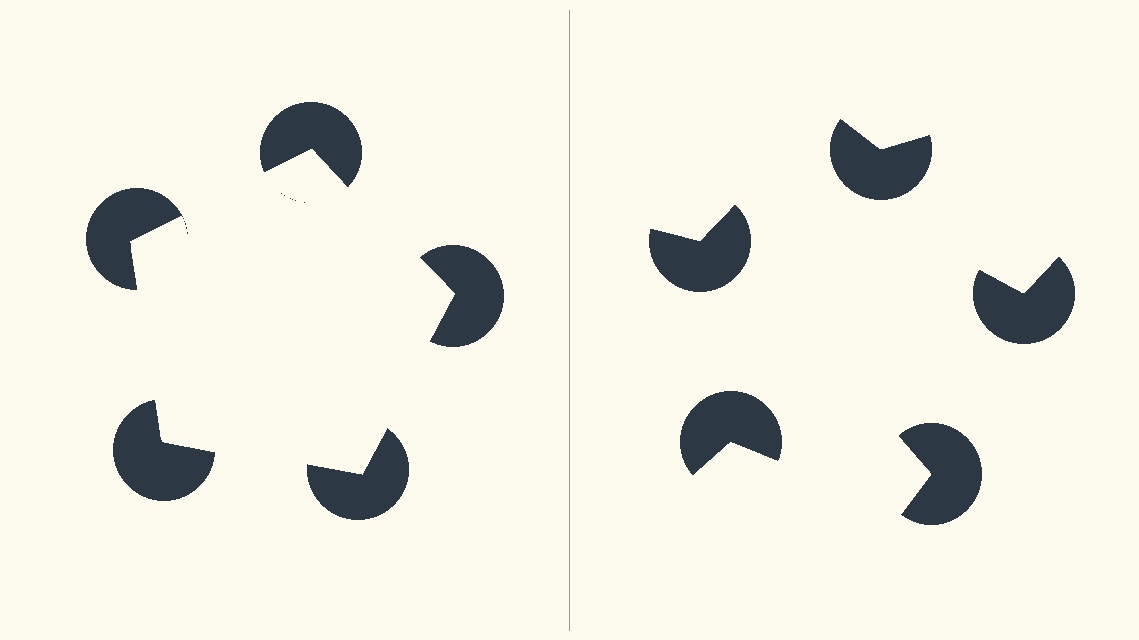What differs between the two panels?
The pac-man discs are positioned identically on both sides; only the wedge orientations differ. On the left they align to a pentagon; on the right they are misaligned.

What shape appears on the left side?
An illusory pentagon.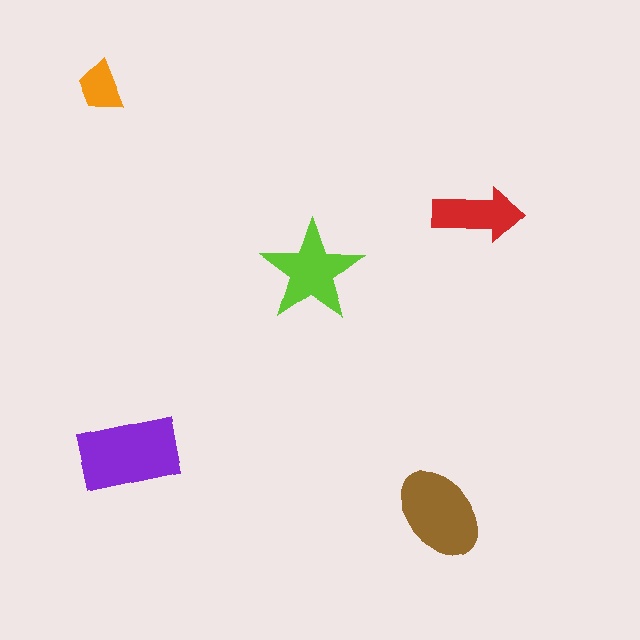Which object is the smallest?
The orange trapezoid.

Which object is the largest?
The purple rectangle.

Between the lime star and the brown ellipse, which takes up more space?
The brown ellipse.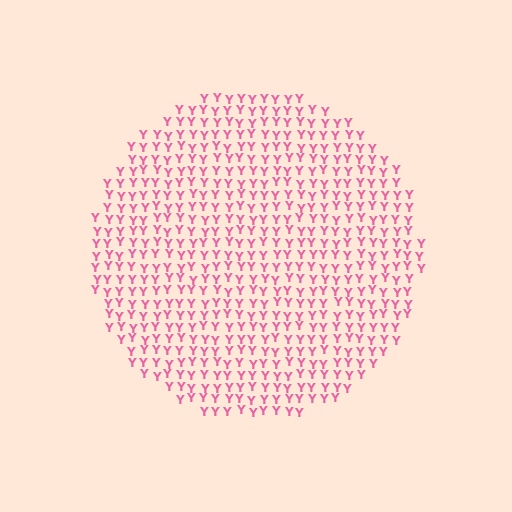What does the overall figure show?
The overall figure shows a circle.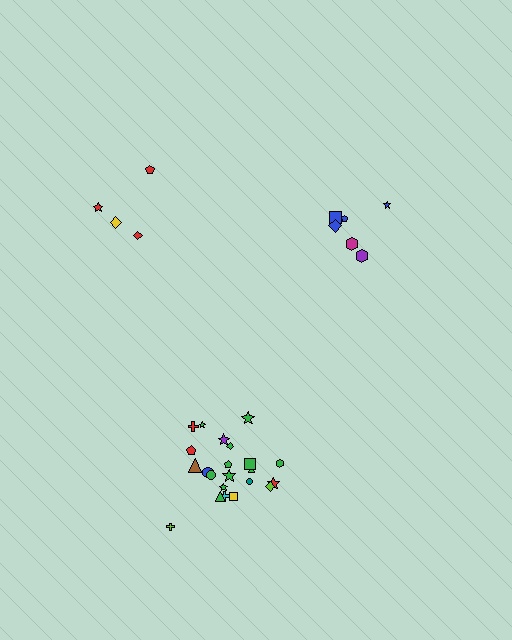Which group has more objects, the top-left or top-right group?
The top-right group.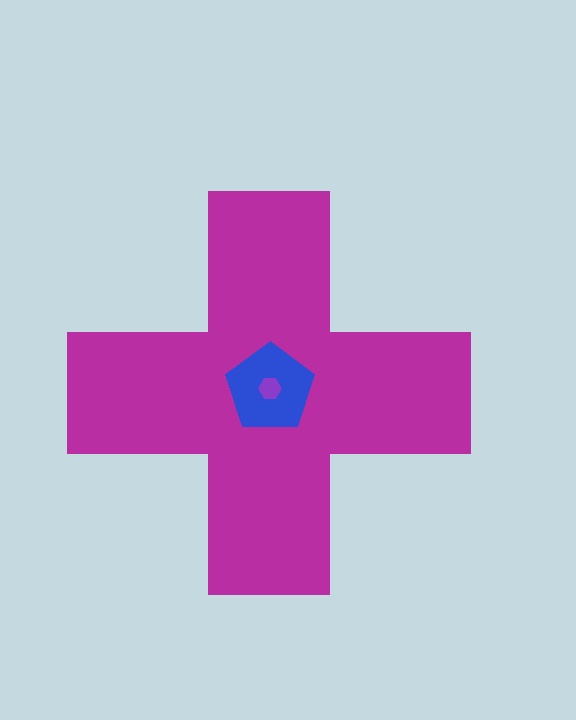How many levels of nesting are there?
3.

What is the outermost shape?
The magenta cross.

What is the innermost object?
The purple hexagon.